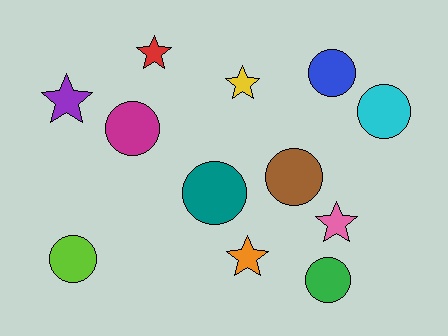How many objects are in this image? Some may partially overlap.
There are 12 objects.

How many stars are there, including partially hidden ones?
There are 5 stars.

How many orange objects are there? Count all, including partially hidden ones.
There is 1 orange object.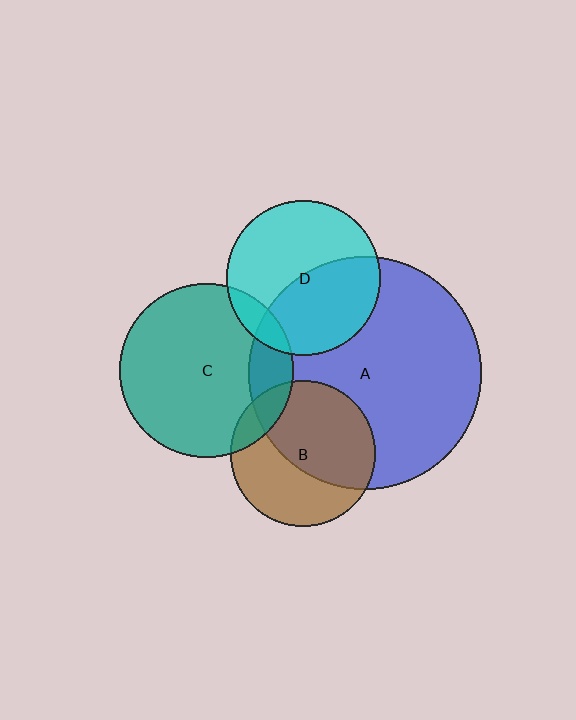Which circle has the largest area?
Circle A (blue).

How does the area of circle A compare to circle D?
Approximately 2.3 times.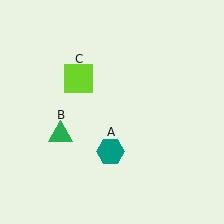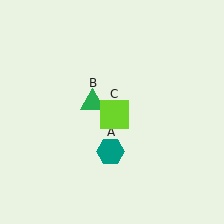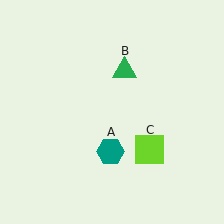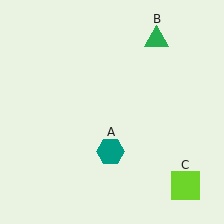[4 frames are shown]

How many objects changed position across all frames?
2 objects changed position: green triangle (object B), lime square (object C).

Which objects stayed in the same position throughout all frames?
Teal hexagon (object A) remained stationary.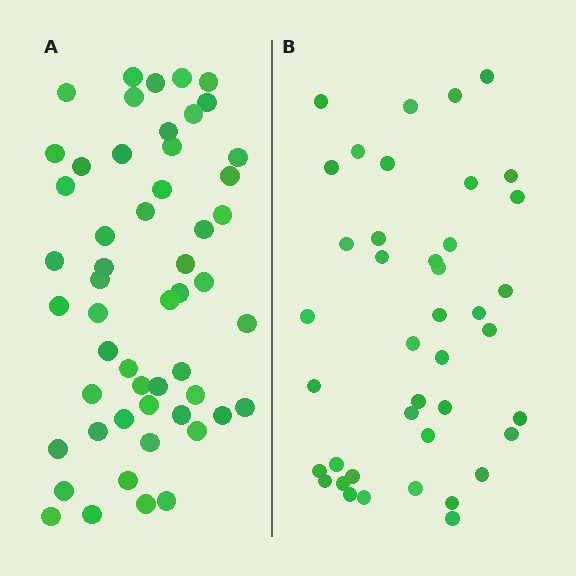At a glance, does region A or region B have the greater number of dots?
Region A (the left region) has more dots.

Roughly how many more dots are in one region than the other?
Region A has roughly 12 or so more dots than region B.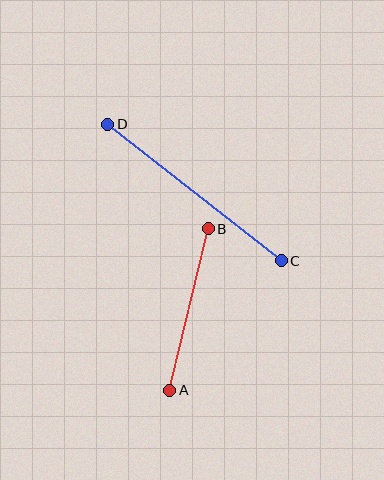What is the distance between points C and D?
The distance is approximately 220 pixels.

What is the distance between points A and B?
The distance is approximately 166 pixels.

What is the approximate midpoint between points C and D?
The midpoint is at approximately (194, 192) pixels.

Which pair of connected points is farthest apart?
Points C and D are farthest apart.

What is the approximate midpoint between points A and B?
The midpoint is at approximately (189, 310) pixels.